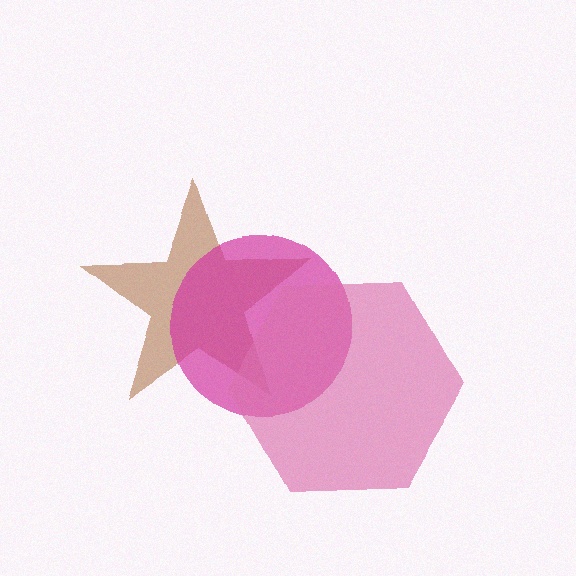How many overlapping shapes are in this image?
There are 3 overlapping shapes in the image.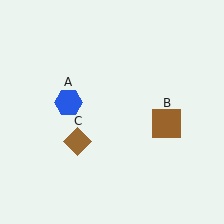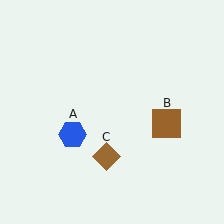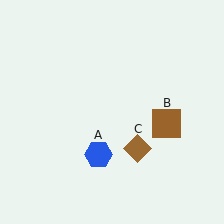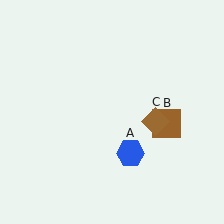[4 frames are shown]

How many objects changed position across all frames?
2 objects changed position: blue hexagon (object A), brown diamond (object C).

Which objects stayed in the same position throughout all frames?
Brown square (object B) remained stationary.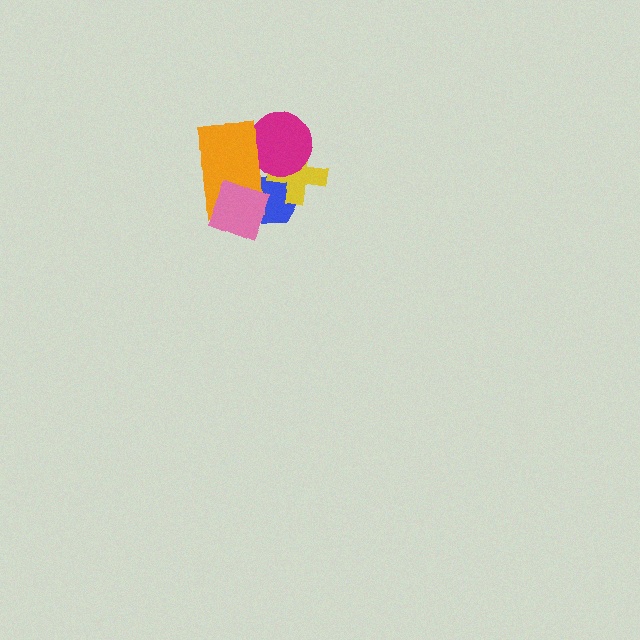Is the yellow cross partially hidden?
Yes, it is partially covered by another shape.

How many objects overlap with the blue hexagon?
3 objects overlap with the blue hexagon.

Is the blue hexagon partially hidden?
Yes, it is partially covered by another shape.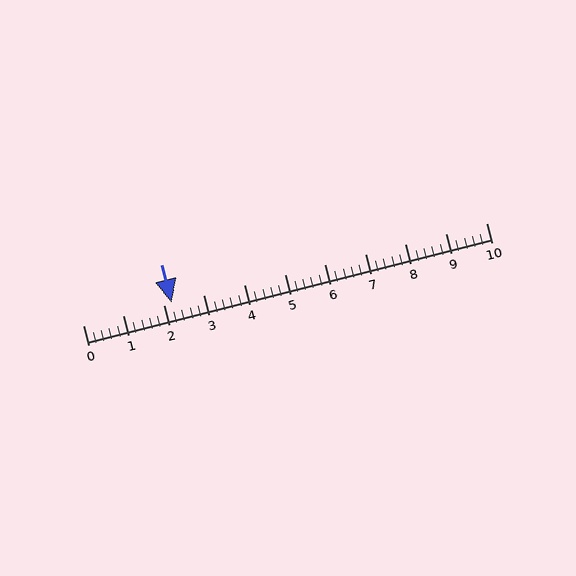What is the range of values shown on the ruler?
The ruler shows values from 0 to 10.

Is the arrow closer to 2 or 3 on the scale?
The arrow is closer to 2.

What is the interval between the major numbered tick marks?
The major tick marks are spaced 1 units apart.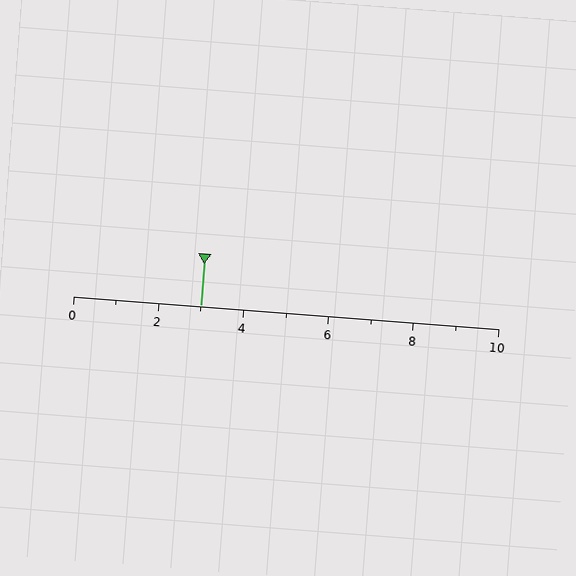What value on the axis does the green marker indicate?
The marker indicates approximately 3.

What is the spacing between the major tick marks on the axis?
The major ticks are spaced 2 apart.